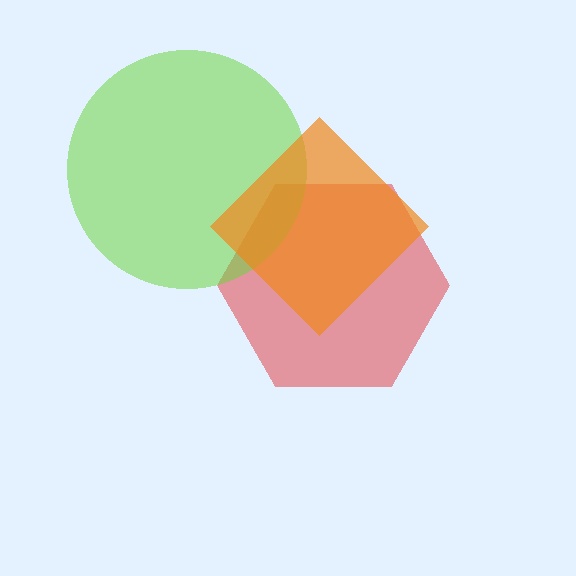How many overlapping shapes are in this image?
There are 3 overlapping shapes in the image.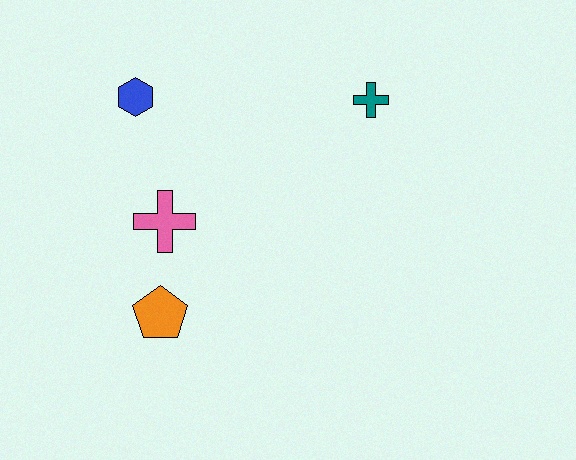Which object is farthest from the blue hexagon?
The teal cross is farthest from the blue hexagon.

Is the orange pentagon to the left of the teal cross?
Yes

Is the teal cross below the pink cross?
No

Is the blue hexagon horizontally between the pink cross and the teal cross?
No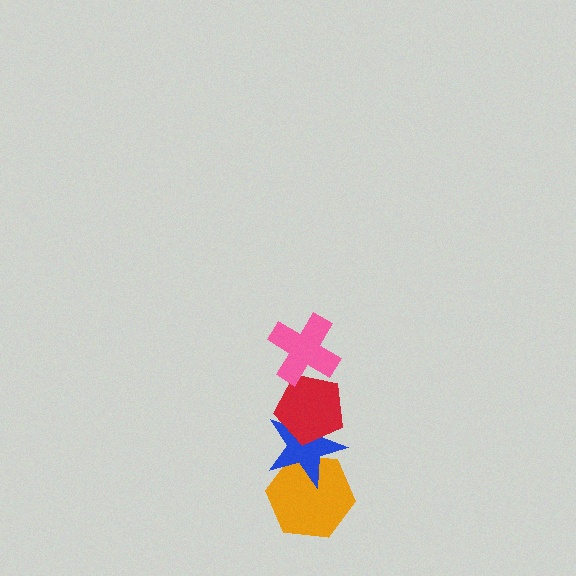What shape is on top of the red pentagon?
The pink cross is on top of the red pentagon.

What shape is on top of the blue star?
The red pentagon is on top of the blue star.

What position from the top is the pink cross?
The pink cross is 1st from the top.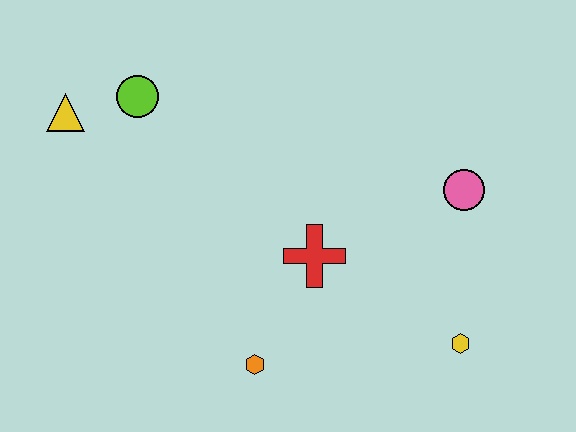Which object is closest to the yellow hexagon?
The pink circle is closest to the yellow hexagon.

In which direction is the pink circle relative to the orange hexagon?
The pink circle is to the right of the orange hexagon.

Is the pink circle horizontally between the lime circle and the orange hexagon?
No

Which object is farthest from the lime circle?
The yellow hexagon is farthest from the lime circle.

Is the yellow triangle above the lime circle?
No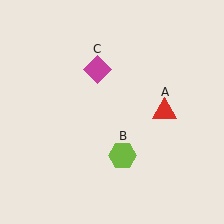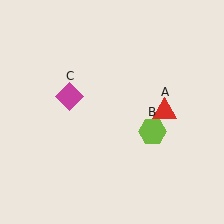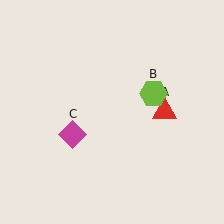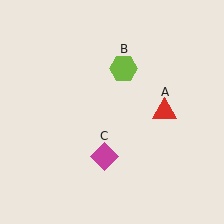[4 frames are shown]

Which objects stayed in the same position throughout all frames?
Red triangle (object A) remained stationary.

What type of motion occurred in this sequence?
The lime hexagon (object B), magenta diamond (object C) rotated counterclockwise around the center of the scene.